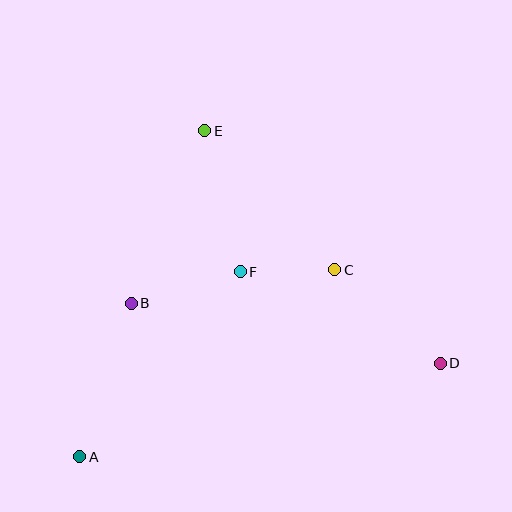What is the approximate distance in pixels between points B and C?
The distance between B and C is approximately 206 pixels.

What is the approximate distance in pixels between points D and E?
The distance between D and E is approximately 331 pixels.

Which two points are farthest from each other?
Points A and D are farthest from each other.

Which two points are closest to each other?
Points C and F are closest to each other.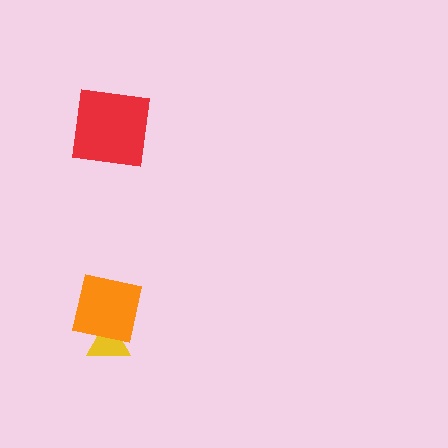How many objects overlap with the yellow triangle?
1 object overlaps with the yellow triangle.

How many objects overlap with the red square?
0 objects overlap with the red square.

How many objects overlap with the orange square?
1 object overlaps with the orange square.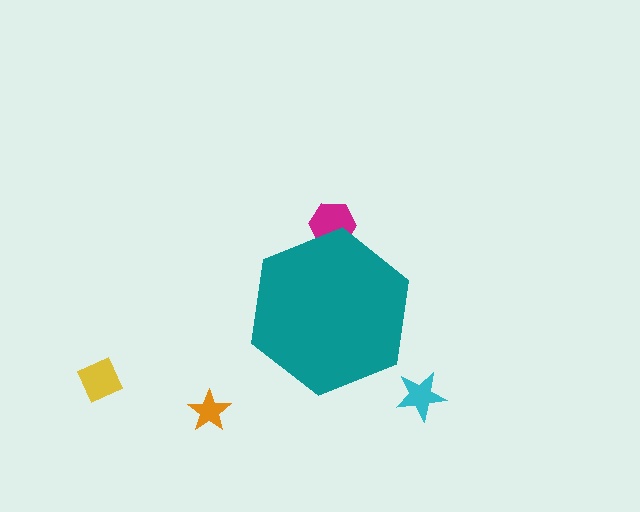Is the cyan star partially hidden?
No, the cyan star is fully visible.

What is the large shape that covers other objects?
A teal hexagon.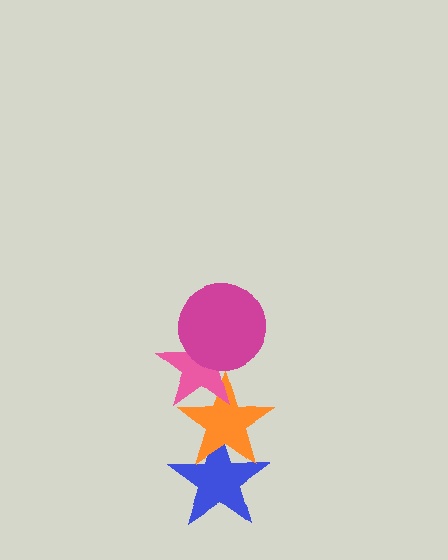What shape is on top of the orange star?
The pink star is on top of the orange star.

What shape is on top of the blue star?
The orange star is on top of the blue star.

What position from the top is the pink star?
The pink star is 2nd from the top.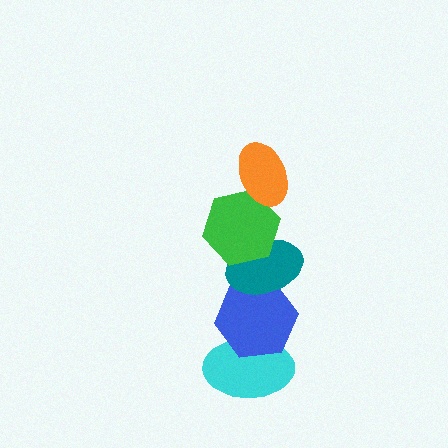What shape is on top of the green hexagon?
The orange ellipse is on top of the green hexagon.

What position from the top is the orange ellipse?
The orange ellipse is 1st from the top.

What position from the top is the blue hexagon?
The blue hexagon is 4th from the top.